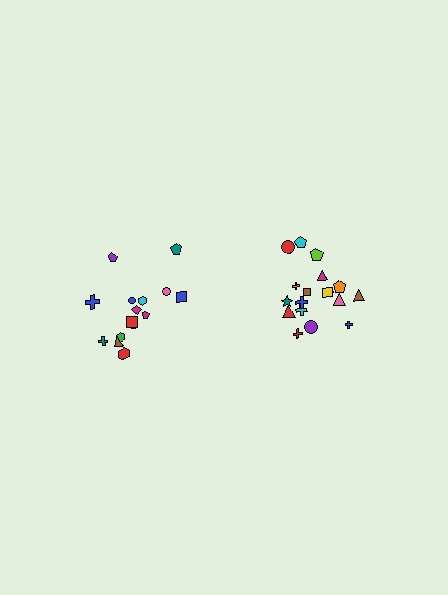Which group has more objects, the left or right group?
The right group.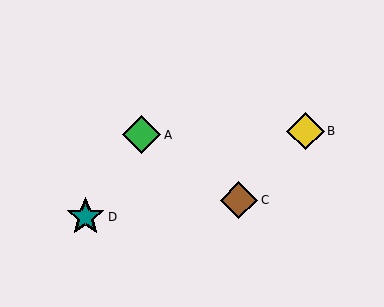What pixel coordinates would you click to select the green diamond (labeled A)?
Click at (142, 135) to select the green diamond A.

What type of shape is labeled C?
Shape C is a brown diamond.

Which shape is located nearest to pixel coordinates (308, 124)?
The yellow diamond (labeled B) at (305, 131) is nearest to that location.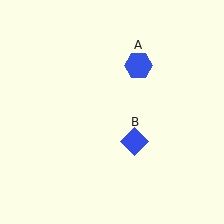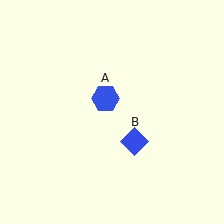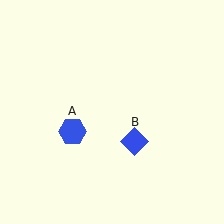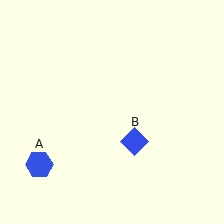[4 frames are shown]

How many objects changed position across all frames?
1 object changed position: blue hexagon (object A).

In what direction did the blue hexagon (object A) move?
The blue hexagon (object A) moved down and to the left.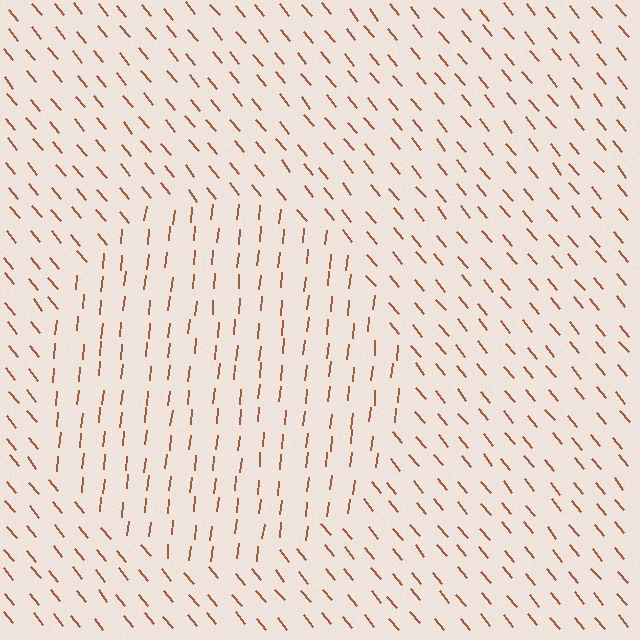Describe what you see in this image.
The image is filled with small brown line segments. A circle region in the image has lines oriented differently from the surrounding lines, creating a visible texture boundary.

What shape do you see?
I see a circle.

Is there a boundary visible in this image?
Yes, there is a texture boundary formed by a change in line orientation.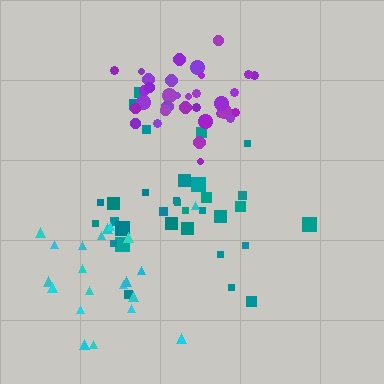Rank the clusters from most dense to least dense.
purple, cyan, teal.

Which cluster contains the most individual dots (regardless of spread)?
Teal (33).